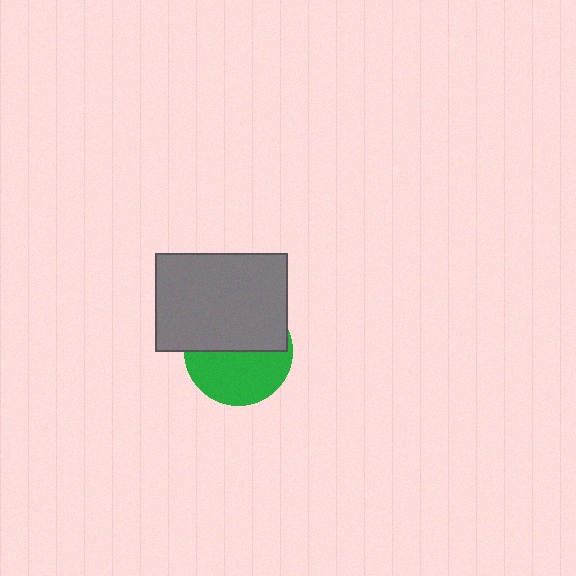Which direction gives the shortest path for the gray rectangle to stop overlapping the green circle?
Moving up gives the shortest separation.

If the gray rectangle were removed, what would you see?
You would see the complete green circle.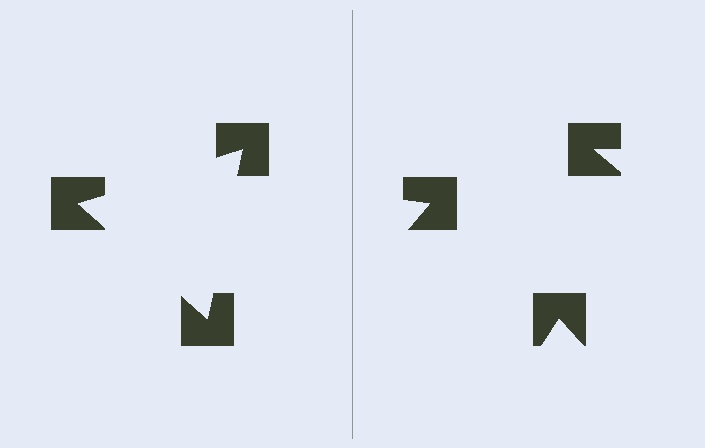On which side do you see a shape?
An illusory triangle appears on the left side. On the right side the wedge cuts are rotated, so no coherent shape forms.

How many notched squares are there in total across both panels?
6 — 3 on each side.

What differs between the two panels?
The notched squares are positioned identically on both sides; only the wedge orientations differ. On the left they align to a triangle; on the right they are misaligned.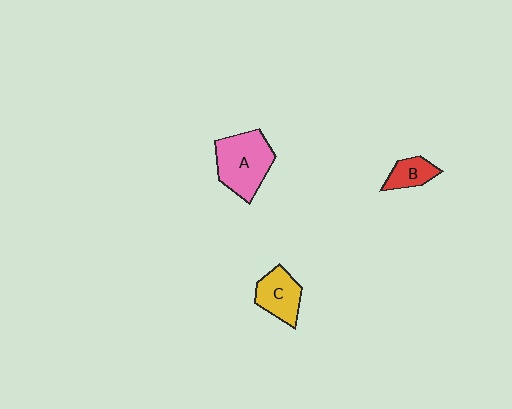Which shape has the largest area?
Shape A (pink).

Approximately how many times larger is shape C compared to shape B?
Approximately 1.5 times.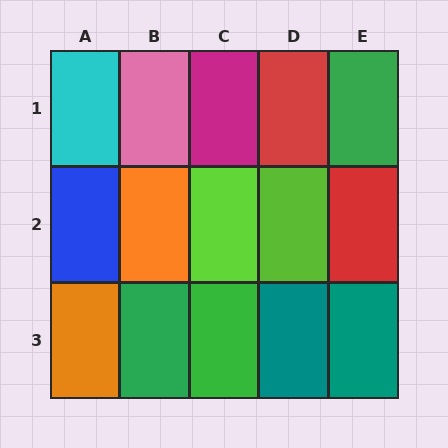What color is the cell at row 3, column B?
Green.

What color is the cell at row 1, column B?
Pink.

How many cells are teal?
2 cells are teal.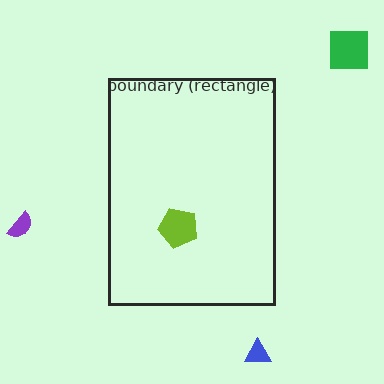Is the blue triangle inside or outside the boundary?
Outside.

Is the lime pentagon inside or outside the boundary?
Inside.